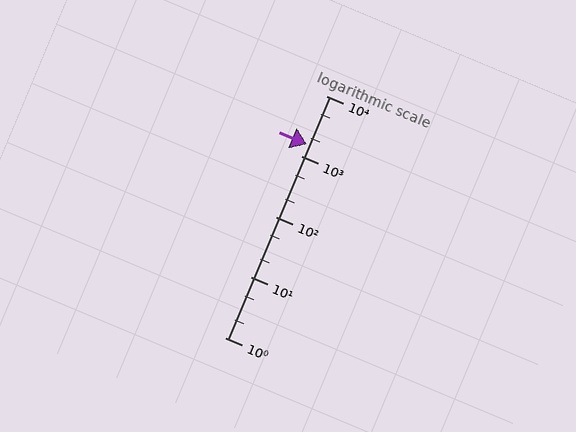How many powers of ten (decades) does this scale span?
The scale spans 4 decades, from 1 to 10000.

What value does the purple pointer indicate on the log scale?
The pointer indicates approximately 1600.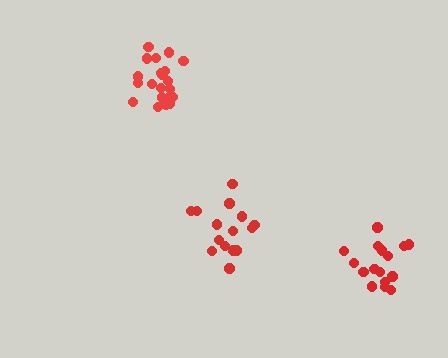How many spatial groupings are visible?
There are 3 spatial groupings.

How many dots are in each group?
Group 1: 21 dots, Group 2: 16 dots, Group 3: 15 dots (52 total).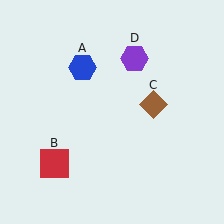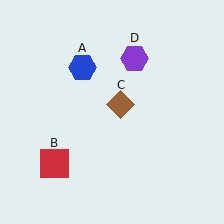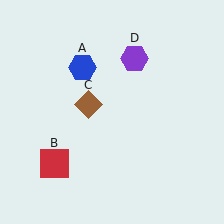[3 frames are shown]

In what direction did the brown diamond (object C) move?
The brown diamond (object C) moved left.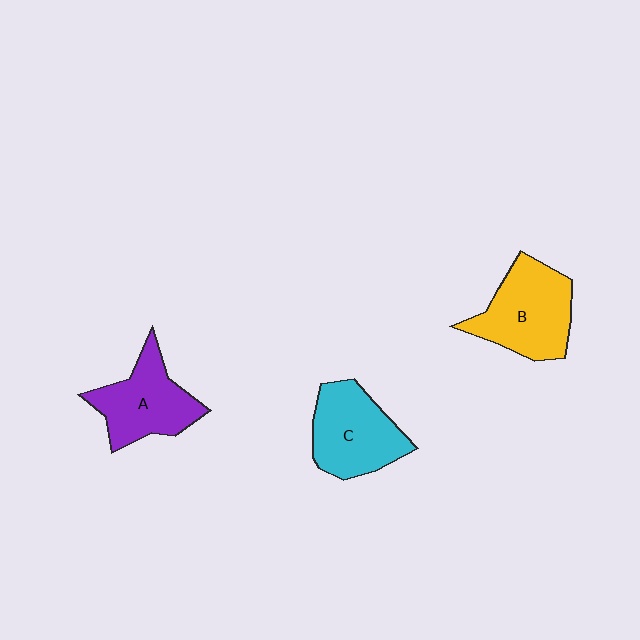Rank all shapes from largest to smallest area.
From largest to smallest: B (yellow), C (cyan), A (purple).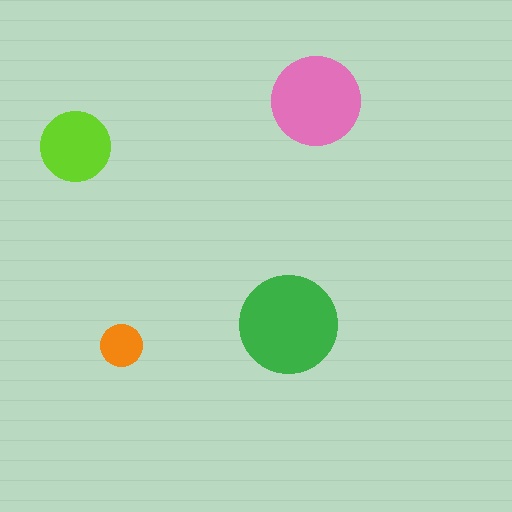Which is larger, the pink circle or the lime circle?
The pink one.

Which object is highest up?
The pink circle is topmost.